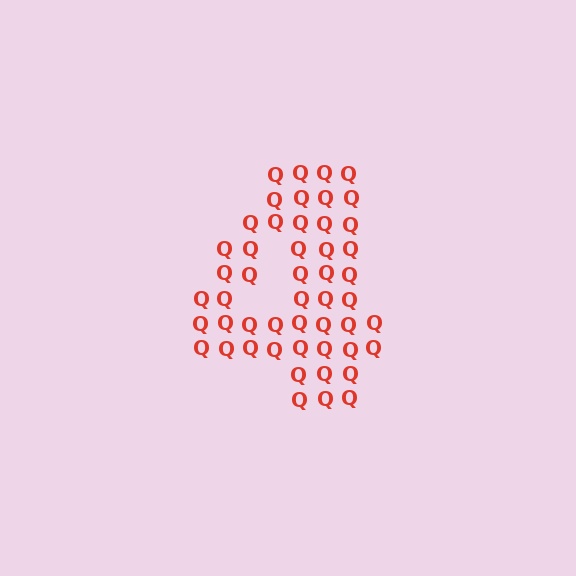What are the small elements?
The small elements are letter Q's.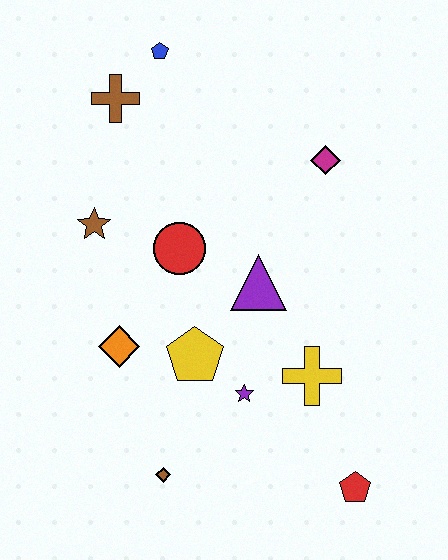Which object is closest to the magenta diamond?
The purple triangle is closest to the magenta diamond.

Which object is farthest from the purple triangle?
The blue pentagon is farthest from the purple triangle.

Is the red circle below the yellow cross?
No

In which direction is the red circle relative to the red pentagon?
The red circle is above the red pentagon.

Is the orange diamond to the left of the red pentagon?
Yes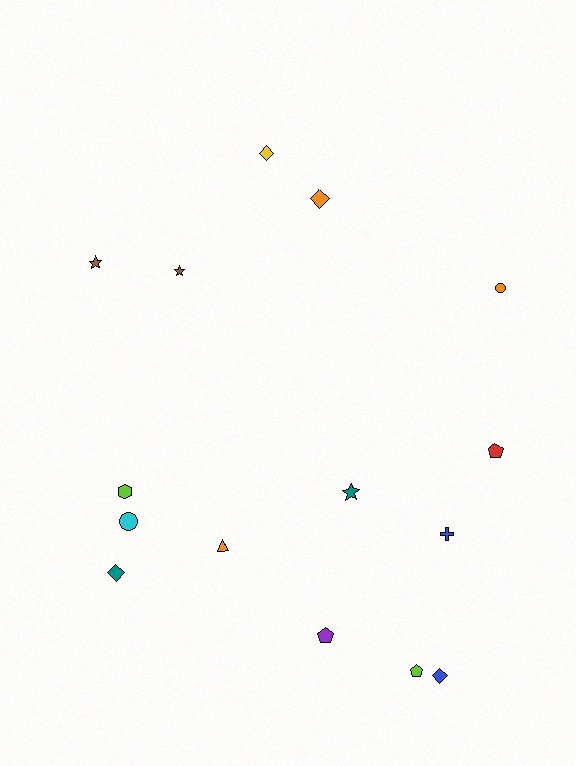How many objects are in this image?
There are 15 objects.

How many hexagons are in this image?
There is 1 hexagon.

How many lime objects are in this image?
There are 2 lime objects.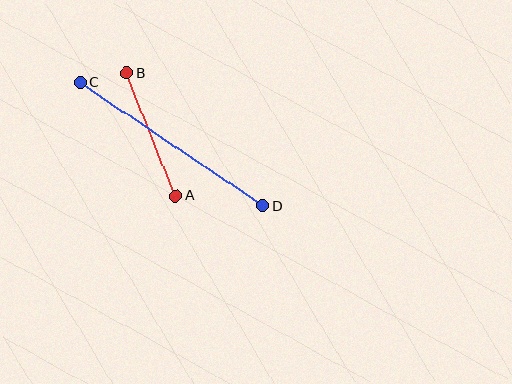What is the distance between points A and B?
The distance is approximately 132 pixels.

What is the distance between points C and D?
The distance is approximately 220 pixels.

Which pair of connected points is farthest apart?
Points C and D are farthest apart.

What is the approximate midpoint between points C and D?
The midpoint is at approximately (172, 144) pixels.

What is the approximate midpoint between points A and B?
The midpoint is at approximately (151, 134) pixels.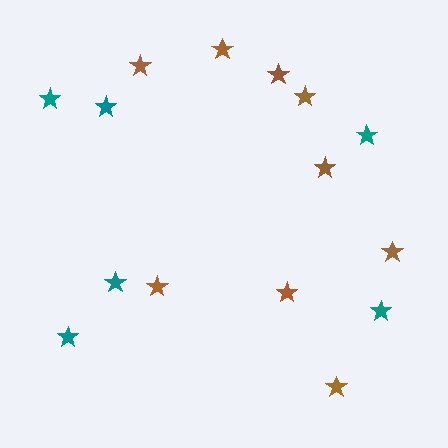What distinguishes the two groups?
There are 2 groups: one group of teal stars (6) and one group of brown stars (9).